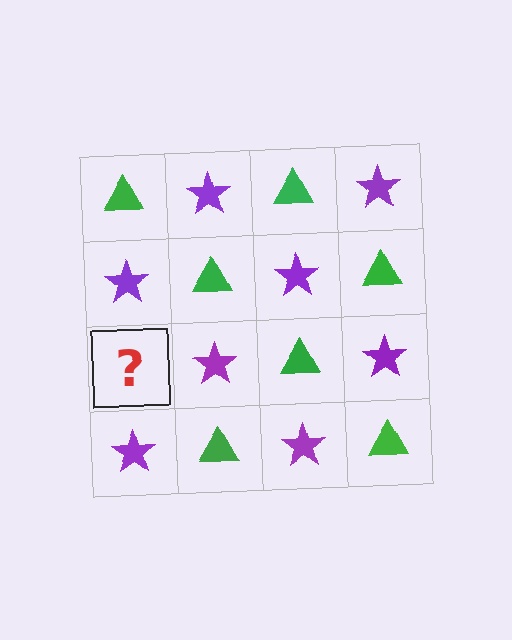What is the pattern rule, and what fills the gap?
The rule is that it alternates green triangle and purple star in a checkerboard pattern. The gap should be filled with a green triangle.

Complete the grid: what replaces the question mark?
The question mark should be replaced with a green triangle.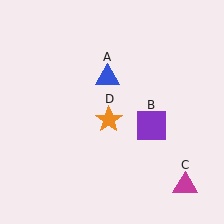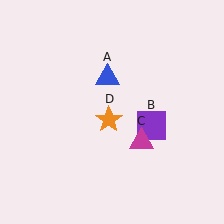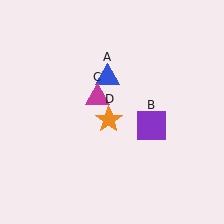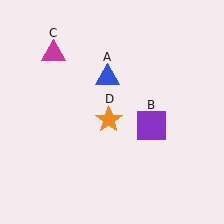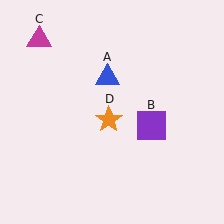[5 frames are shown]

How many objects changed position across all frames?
1 object changed position: magenta triangle (object C).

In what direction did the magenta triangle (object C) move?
The magenta triangle (object C) moved up and to the left.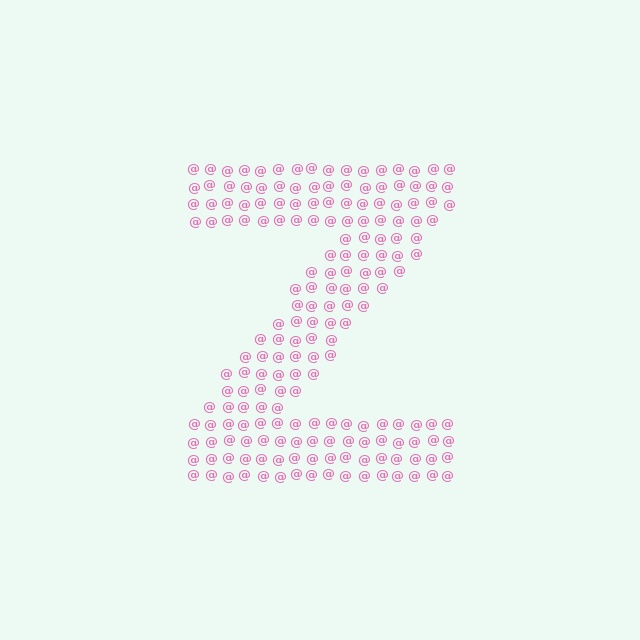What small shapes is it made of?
It is made of small at signs.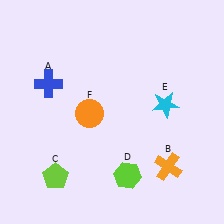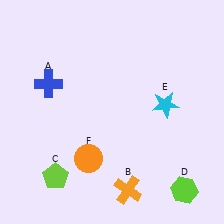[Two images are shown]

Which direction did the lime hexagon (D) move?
The lime hexagon (D) moved right.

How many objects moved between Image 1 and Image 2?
3 objects moved between the two images.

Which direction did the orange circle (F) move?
The orange circle (F) moved down.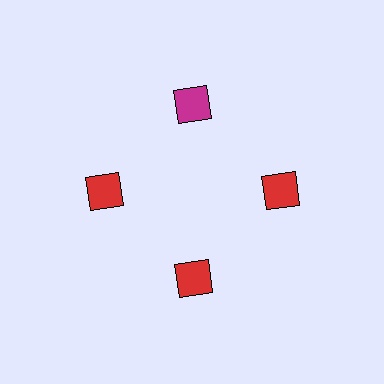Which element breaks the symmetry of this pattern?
The magenta diamond at roughly the 12 o'clock position breaks the symmetry. All other shapes are red diamonds.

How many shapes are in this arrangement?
There are 4 shapes arranged in a ring pattern.